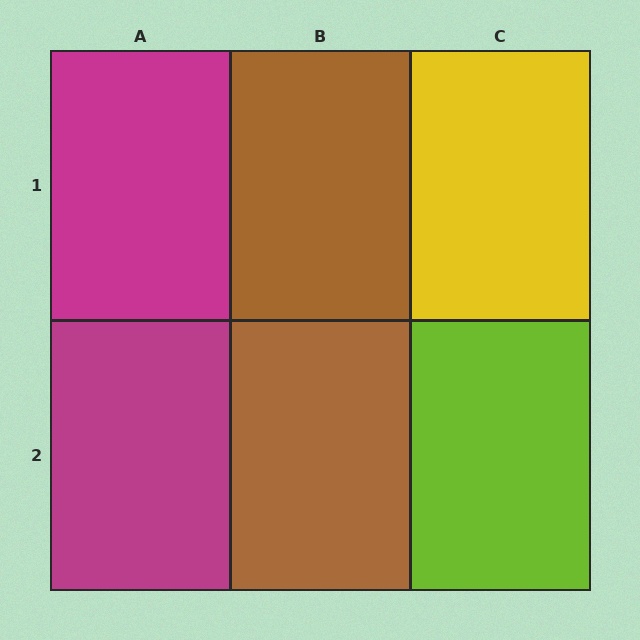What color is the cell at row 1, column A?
Magenta.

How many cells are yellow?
1 cell is yellow.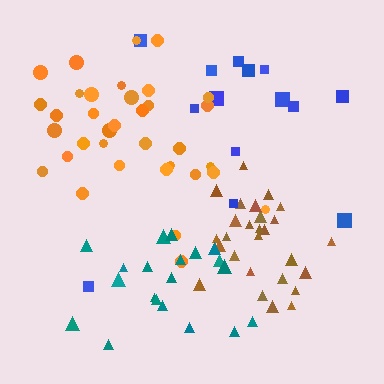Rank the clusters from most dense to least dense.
brown, teal, orange, blue.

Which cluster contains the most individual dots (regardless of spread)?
Orange (35).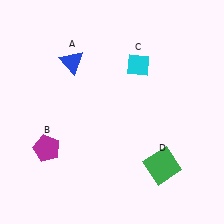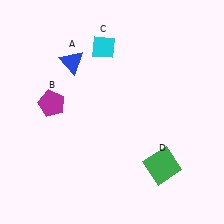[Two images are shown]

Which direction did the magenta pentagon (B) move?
The magenta pentagon (B) moved up.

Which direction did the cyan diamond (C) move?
The cyan diamond (C) moved left.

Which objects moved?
The objects that moved are: the magenta pentagon (B), the cyan diamond (C).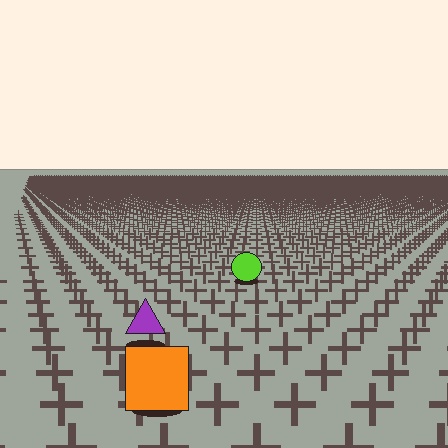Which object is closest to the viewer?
The orange square is closest. The texture marks near it are larger and more spread out.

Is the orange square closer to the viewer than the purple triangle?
Yes. The orange square is closer — you can tell from the texture gradient: the ground texture is coarser near it.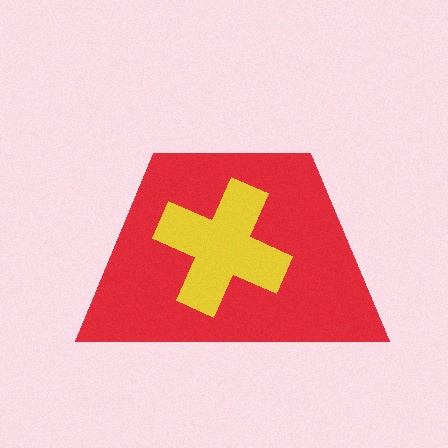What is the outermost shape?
The red trapezoid.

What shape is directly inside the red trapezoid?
The yellow cross.